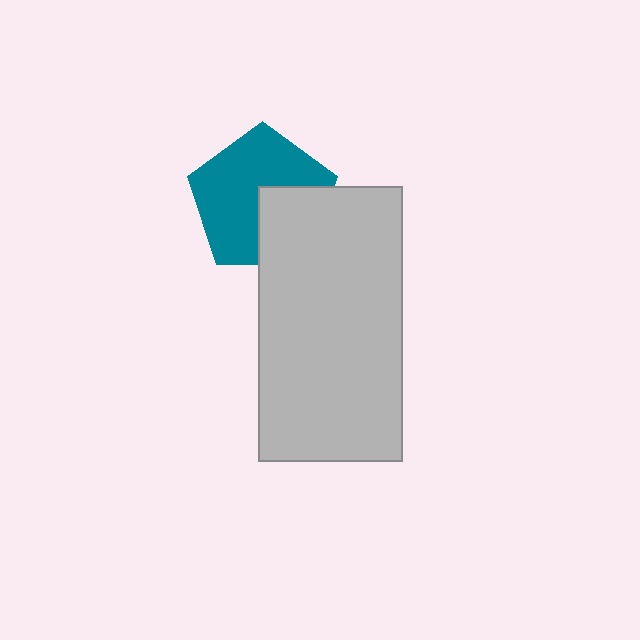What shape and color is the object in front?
The object in front is a light gray rectangle.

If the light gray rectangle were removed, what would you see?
You would see the complete teal pentagon.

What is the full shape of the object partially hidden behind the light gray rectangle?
The partially hidden object is a teal pentagon.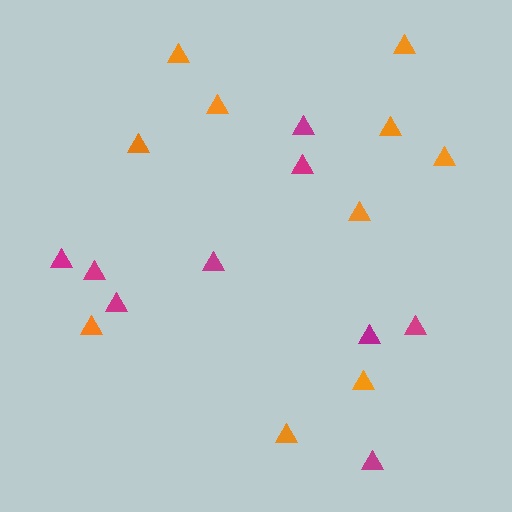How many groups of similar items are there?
There are 2 groups: one group of orange triangles (10) and one group of magenta triangles (9).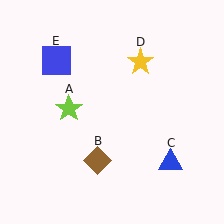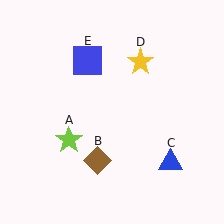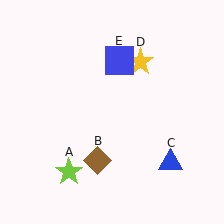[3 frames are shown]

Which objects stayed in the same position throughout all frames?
Brown diamond (object B) and blue triangle (object C) and yellow star (object D) remained stationary.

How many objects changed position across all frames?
2 objects changed position: lime star (object A), blue square (object E).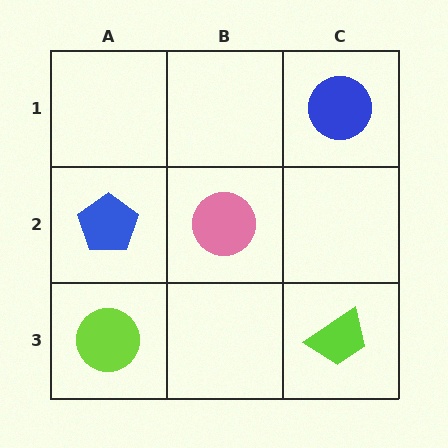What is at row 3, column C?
A lime trapezoid.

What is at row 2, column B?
A pink circle.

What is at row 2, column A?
A blue pentagon.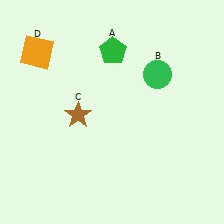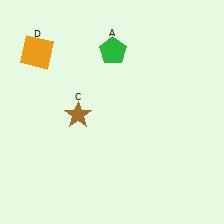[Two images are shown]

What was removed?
The green circle (B) was removed in Image 2.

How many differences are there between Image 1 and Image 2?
There is 1 difference between the two images.